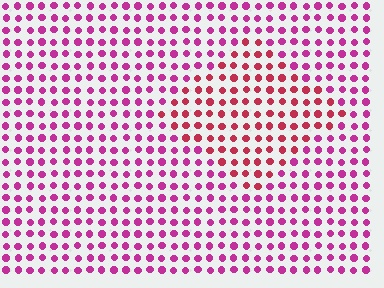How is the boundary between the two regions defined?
The boundary is defined purely by a slight shift in hue (about 31 degrees). Spacing, size, and orientation are identical on both sides.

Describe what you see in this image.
The image is filled with small magenta elements in a uniform arrangement. A diamond-shaped region is visible where the elements are tinted to a slightly different hue, forming a subtle color boundary.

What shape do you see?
I see a diamond.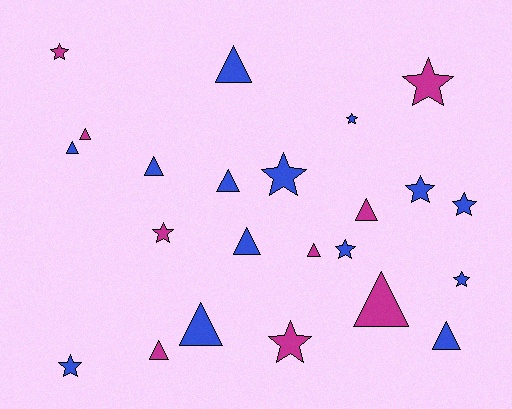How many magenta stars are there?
There are 4 magenta stars.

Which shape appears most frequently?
Triangle, with 12 objects.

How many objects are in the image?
There are 23 objects.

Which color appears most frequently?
Blue, with 14 objects.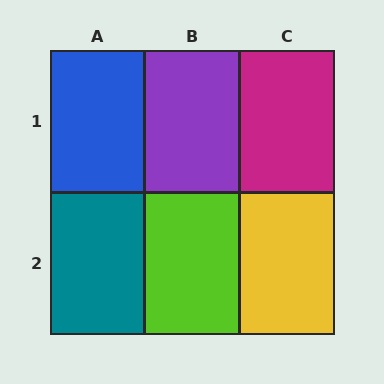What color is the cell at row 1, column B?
Purple.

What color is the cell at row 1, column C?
Magenta.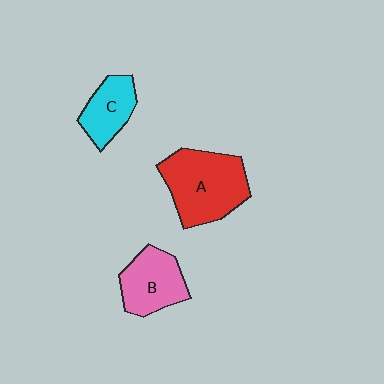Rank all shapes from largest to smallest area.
From largest to smallest: A (red), B (pink), C (cyan).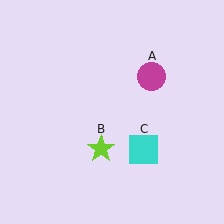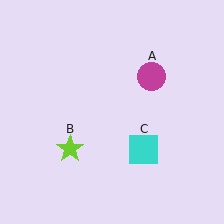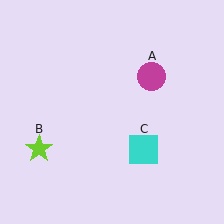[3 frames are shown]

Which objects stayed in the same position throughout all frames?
Magenta circle (object A) and cyan square (object C) remained stationary.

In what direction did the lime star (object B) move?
The lime star (object B) moved left.